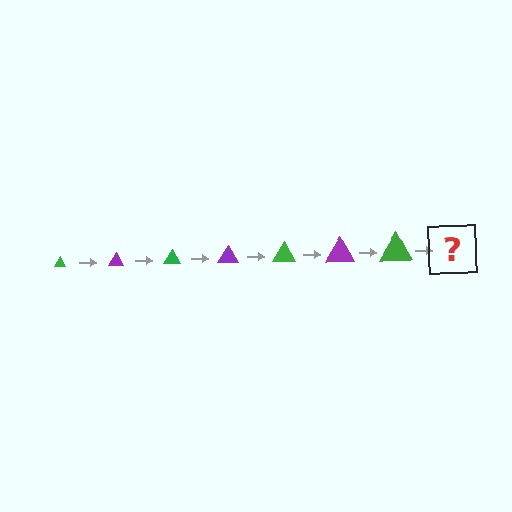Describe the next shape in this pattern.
It should be a purple triangle, larger than the previous one.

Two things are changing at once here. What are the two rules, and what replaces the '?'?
The two rules are that the triangle grows larger each step and the color cycles through green and purple. The '?' should be a purple triangle, larger than the previous one.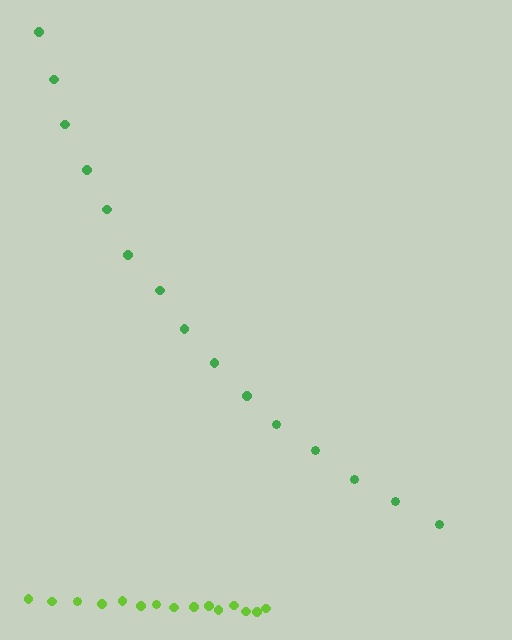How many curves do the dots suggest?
There are 2 distinct paths.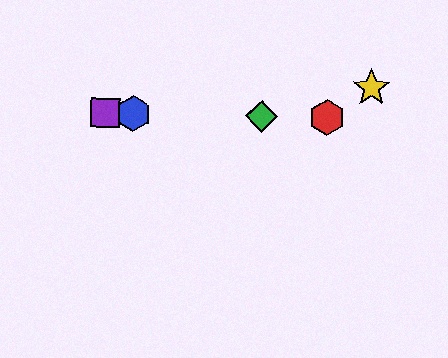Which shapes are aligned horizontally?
The red hexagon, the blue hexagon, the green diamond, the purple square are aligned horizontally.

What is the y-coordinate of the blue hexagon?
The blue hexagon is at y≈114.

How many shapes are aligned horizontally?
4 shapes (the red hexagon, the blue hexagon, the green diamond, the purple square) are aligned horizontally.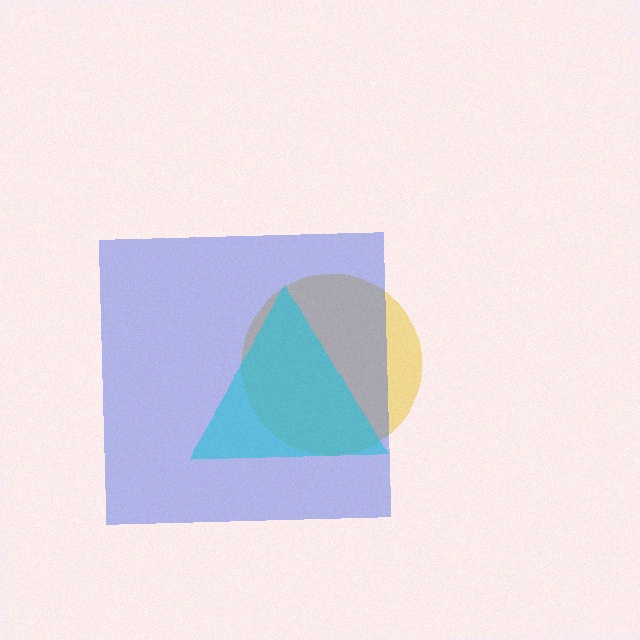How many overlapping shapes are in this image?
There are 3 overlapping shapes in the image.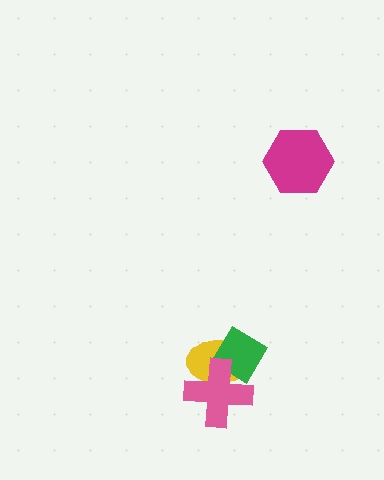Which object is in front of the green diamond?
The pink cross is in front of the green diamond.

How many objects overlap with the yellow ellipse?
2 objects overlap with the yellow ellipse.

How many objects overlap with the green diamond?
2 objects overlap with the green diamond.